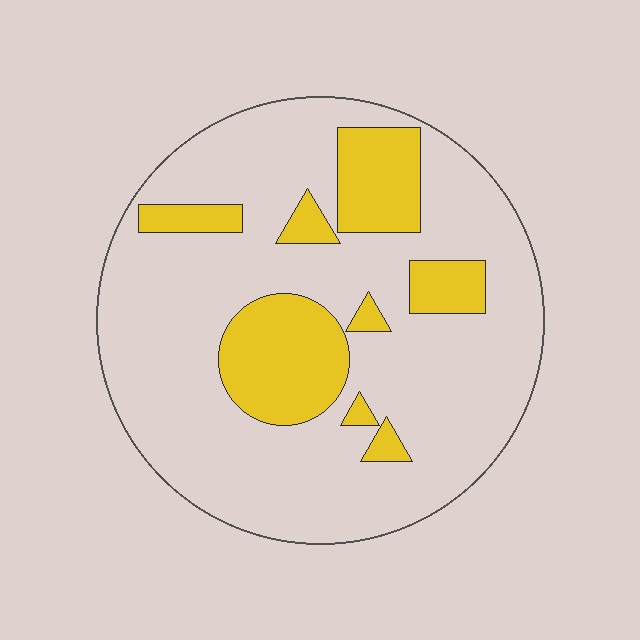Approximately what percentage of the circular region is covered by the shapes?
Approximately 20%.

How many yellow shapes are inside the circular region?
8.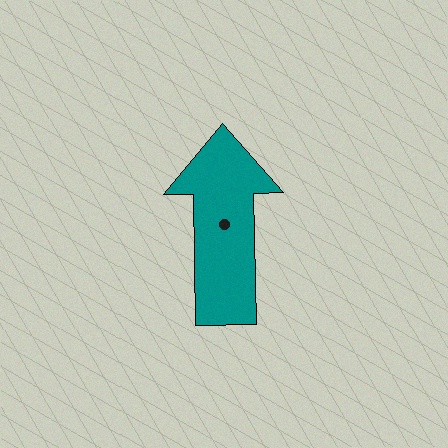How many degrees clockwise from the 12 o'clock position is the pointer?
Approximately 359 degrees.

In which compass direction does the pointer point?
North.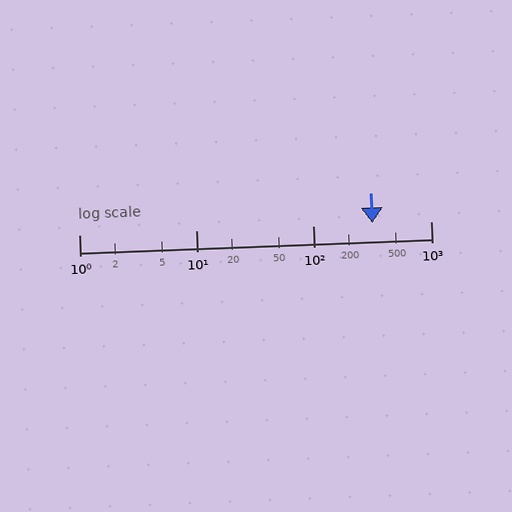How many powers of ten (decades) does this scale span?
The scale spans 3 decades, from 1 to 1000.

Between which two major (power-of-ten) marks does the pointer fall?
The pointer is between 100 and 1000.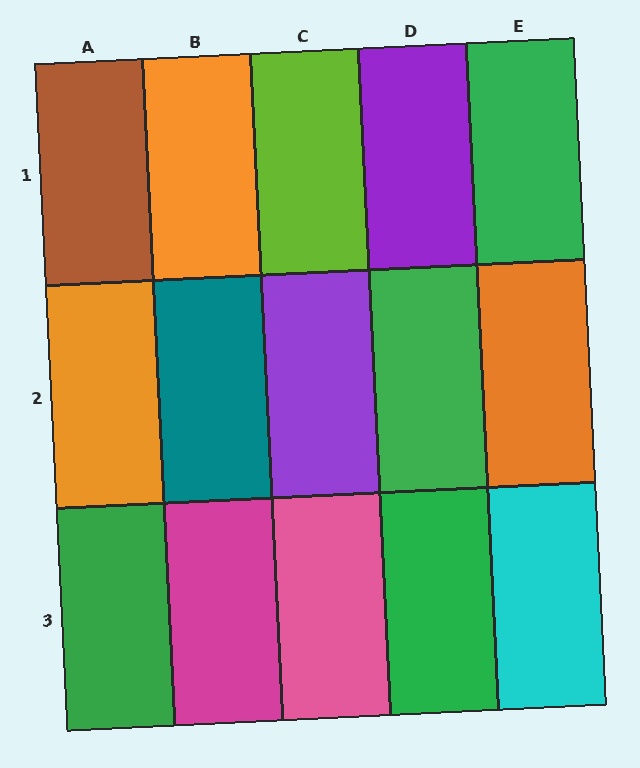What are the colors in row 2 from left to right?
Orange, teal, purple, green, orange.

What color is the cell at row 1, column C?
Lime.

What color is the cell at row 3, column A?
Green.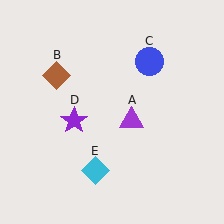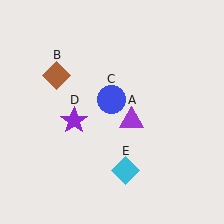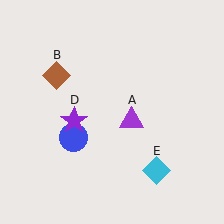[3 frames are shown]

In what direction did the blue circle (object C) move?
The blue circle (object C) moved down and to the left.